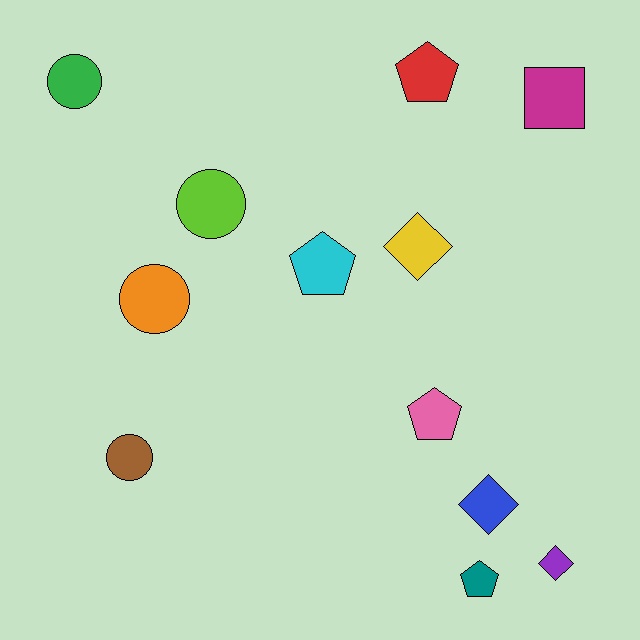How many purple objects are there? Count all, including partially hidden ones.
There is 1 purple object.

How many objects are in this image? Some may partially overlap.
There are 12 objects.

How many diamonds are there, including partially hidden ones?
There are 3 diamonds.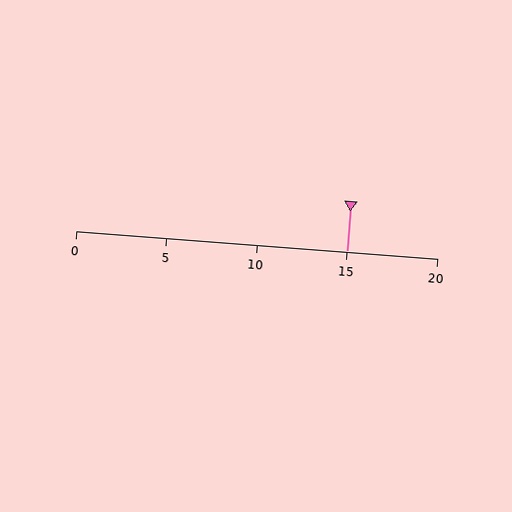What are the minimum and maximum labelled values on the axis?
The axis runs from 0 to 20.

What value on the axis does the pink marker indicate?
The marker indicates approximately 15.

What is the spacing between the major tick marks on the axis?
The major ticks are spaced 5 apart.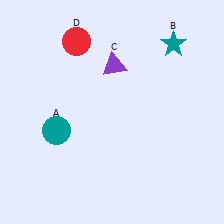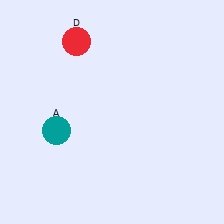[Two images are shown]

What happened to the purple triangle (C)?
The purple triangle (C) was removed in Image 2. It was in the top-right area of Image 1.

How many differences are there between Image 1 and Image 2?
There are 2 differences between the two images.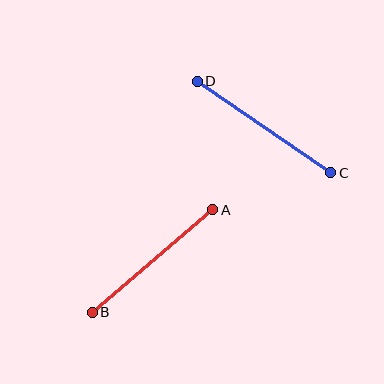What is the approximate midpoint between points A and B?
The midpoint is at approximately (152, 261) pixels.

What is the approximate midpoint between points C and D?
The midpoint is at approximately (264, 127) pixels.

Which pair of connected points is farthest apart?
Points C and D are farthest apart.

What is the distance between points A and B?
The distance is approximately 158 pixels.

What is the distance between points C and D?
The distance is approximately 162 pixels.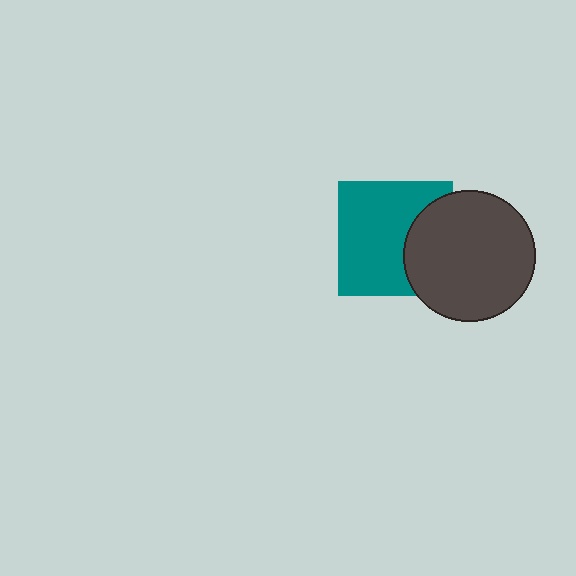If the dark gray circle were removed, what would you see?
You would see the complete teal square.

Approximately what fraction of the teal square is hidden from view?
Roughly 32% of the teal square is hidden behind the dark gray circle.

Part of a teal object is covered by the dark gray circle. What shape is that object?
It is a square.